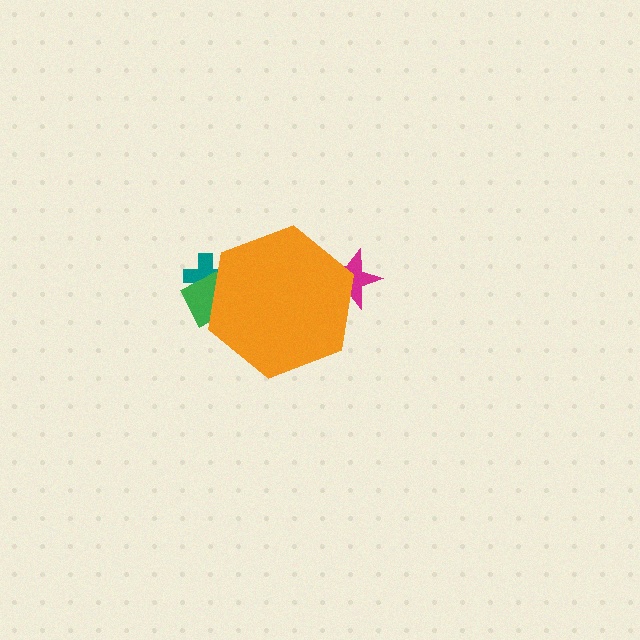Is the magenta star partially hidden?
Yes, the magenta star is partially hidden behind the orange hexagon.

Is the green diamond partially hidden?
Yes, the green diamond is partially hidden behind the orange hexagon.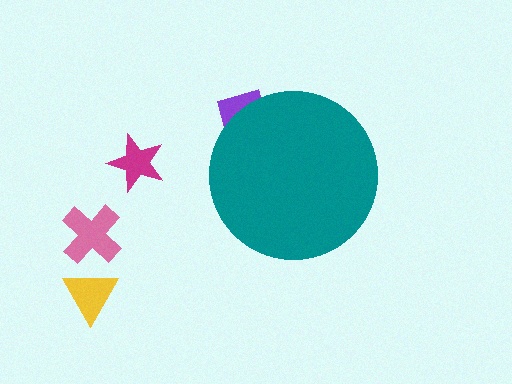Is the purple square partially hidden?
Yes, the purple square is partially hidden behind the teal circle.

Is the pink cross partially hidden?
No, the pink cross is fully visible.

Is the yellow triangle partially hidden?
No, the yellow triangle is fully visible.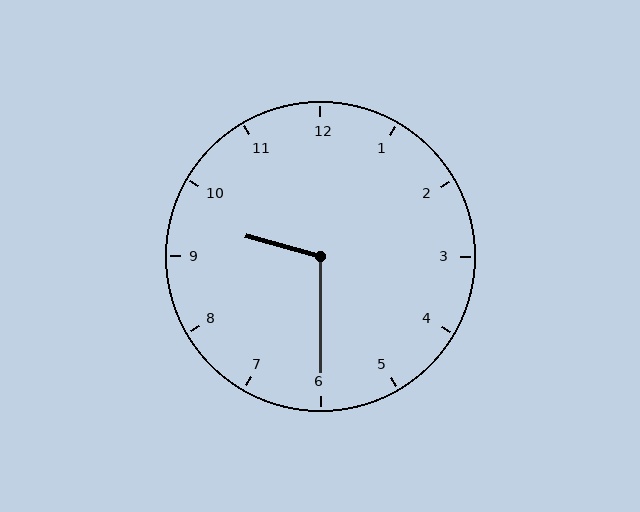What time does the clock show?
9:30.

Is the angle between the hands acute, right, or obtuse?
It is obtuse.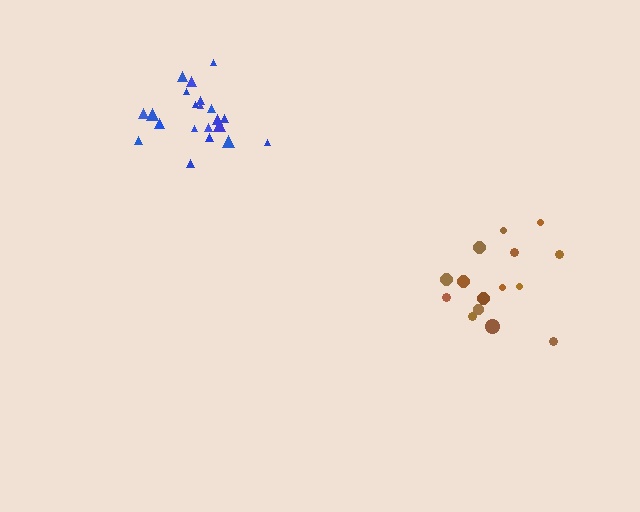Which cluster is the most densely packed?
Blue.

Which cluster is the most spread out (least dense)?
Brown.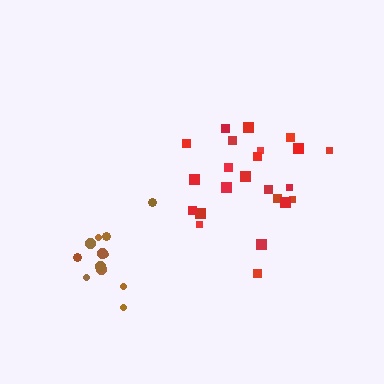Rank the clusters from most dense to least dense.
red, brown.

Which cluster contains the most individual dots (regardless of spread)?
Red (23).